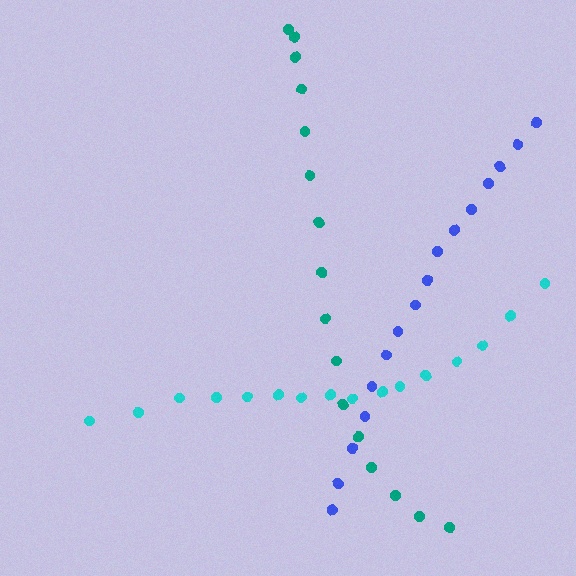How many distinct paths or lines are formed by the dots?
There are 3 distinct paths.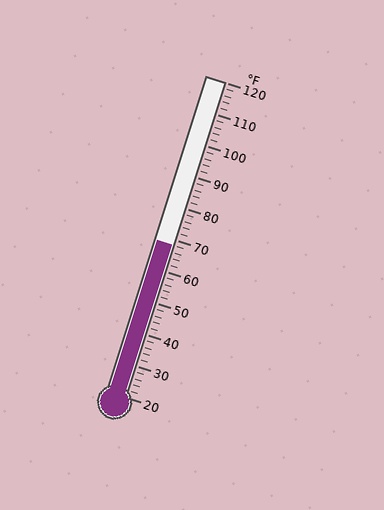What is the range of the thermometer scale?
The thermometer scale ranges from 20°F to 120°F.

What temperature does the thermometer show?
The thermometer shows approximately 68°F.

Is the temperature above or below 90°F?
The temperature is below 90°F.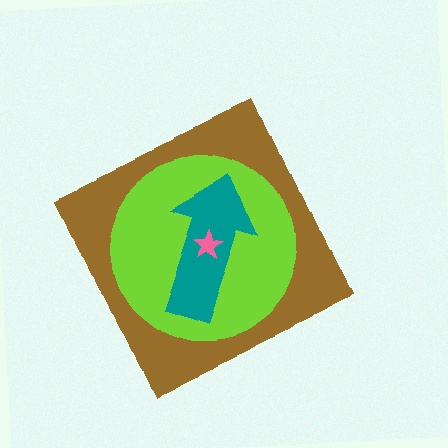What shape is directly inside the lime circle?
The teal arrow.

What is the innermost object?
The pink star.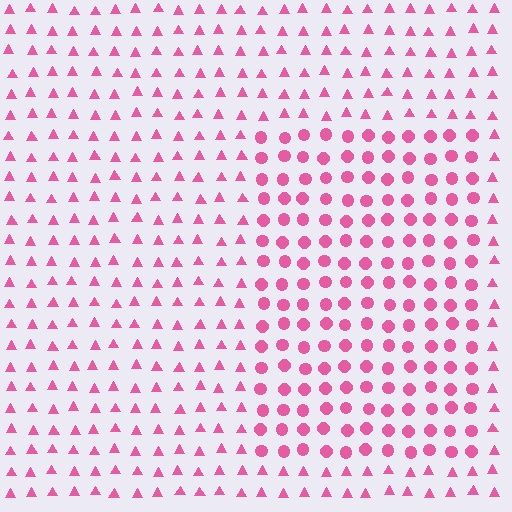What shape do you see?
I see a rectangle.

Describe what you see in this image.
The image is filled with small pink elements arranged in a uniform grid. A rectangle-shaped region contains circles, while the surrounding area contains triangles. The boundary is defined purely by the change in element shape.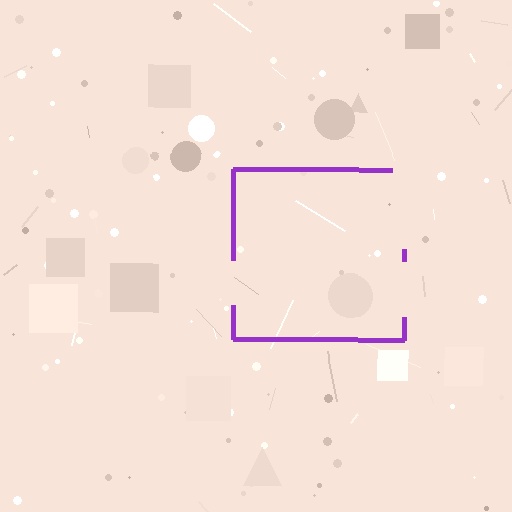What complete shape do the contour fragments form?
The contour fragments form a square.